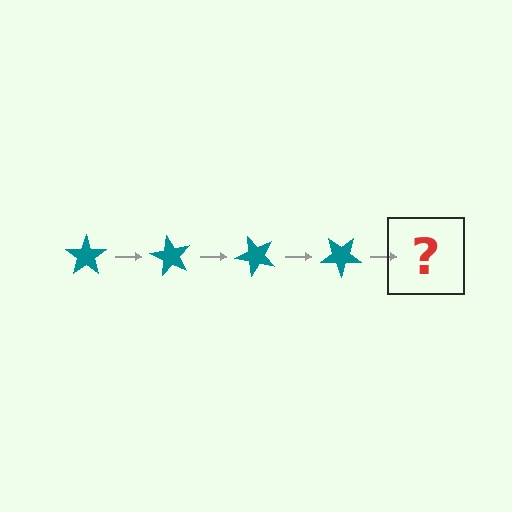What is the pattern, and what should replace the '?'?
The pattern is that the star rotates 60 degrees each step. The '?' should be a teal star rotated 240 degrees.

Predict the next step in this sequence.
The next step is a teal star rotated 240 degrees.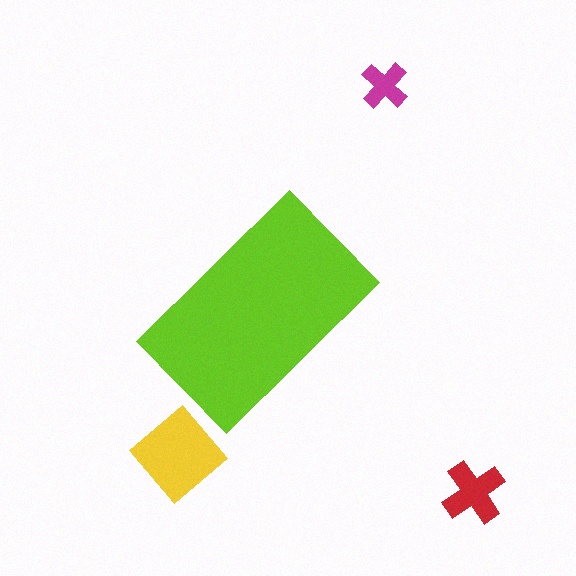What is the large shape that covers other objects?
A lime rectangle.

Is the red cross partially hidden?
No, the red cross is fully visible.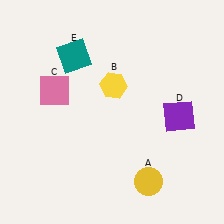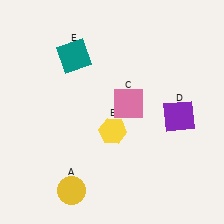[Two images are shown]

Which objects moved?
The objects that moved are: the yellow circle (A), the yellow hexagon (B), the pink square (C).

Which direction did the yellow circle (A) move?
The yellow circle (A) moved left.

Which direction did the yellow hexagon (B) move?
The yellow hexagon (B) moved down.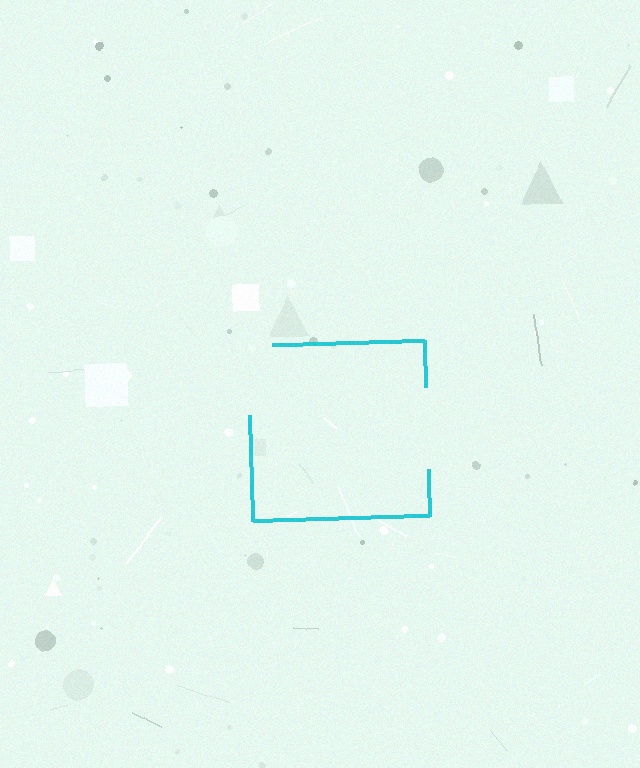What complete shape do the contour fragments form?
The contour fragments form a square.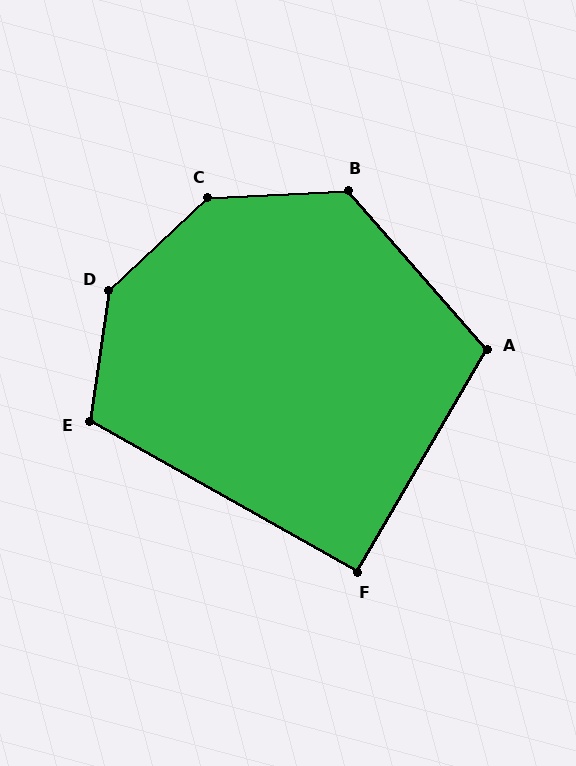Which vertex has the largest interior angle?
D, at approximately 141 degrees.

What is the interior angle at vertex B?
Approximately 128 degrees (obtuse).